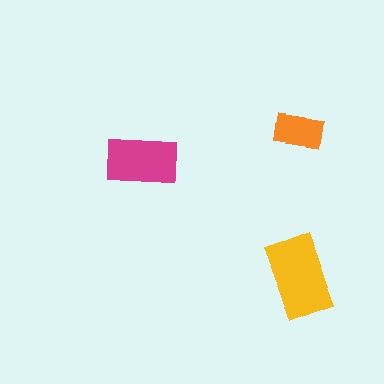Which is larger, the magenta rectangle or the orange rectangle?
The magenta one.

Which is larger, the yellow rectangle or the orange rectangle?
The yellow one.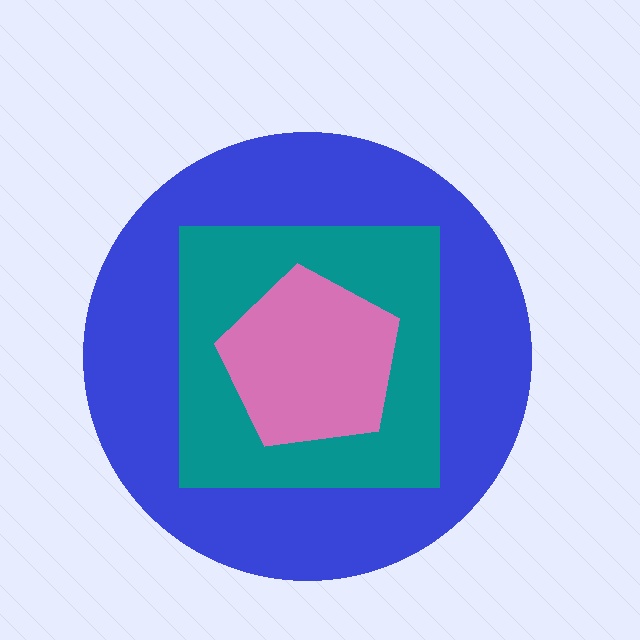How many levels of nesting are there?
3.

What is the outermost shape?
The blue circle.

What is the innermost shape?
The pink pentagon.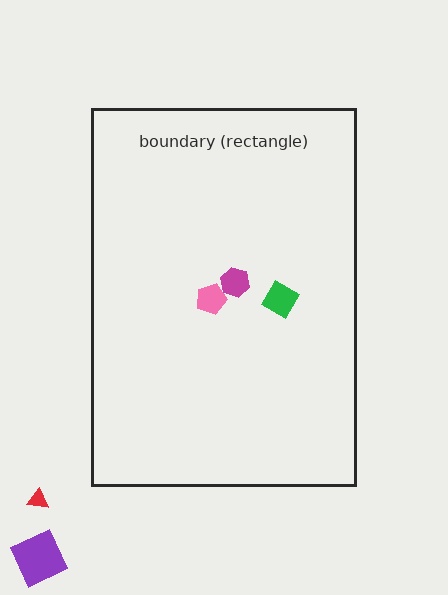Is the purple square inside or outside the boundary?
Outside.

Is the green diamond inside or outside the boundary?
Inside.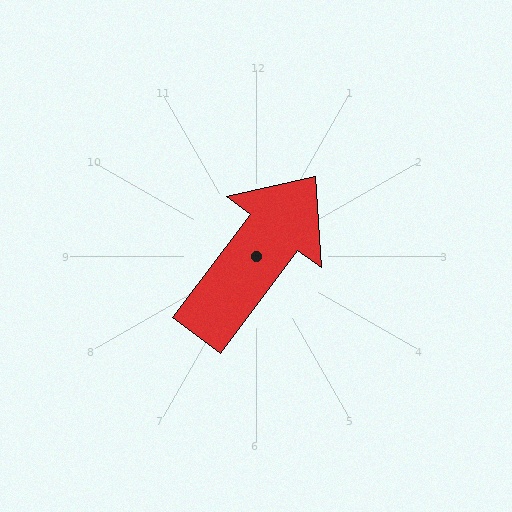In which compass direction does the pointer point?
Northeast.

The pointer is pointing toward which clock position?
Roughly 1 o'clock.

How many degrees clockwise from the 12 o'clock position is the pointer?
Approximately 37 degrees.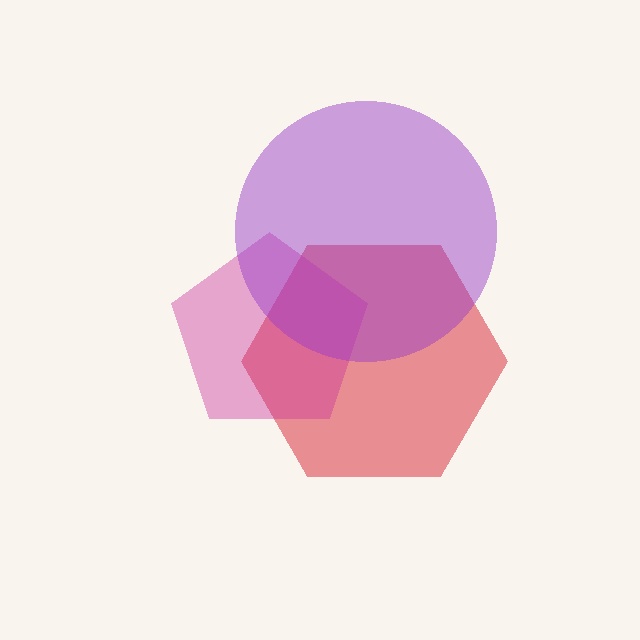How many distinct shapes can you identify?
There are 3 distinct shapes: a red hexagon, a magenta pentagon, a purple circle.